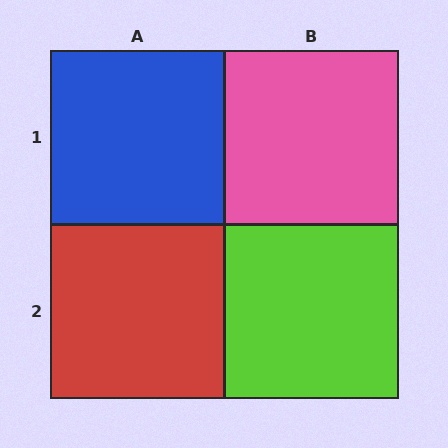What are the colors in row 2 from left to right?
Red, lime.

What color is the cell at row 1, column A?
Blue.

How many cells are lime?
1 cell is lime.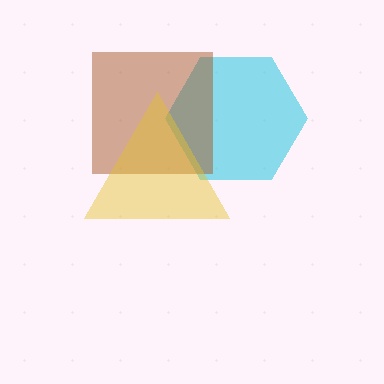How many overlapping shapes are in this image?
There are 3 overlapping shapes in the image.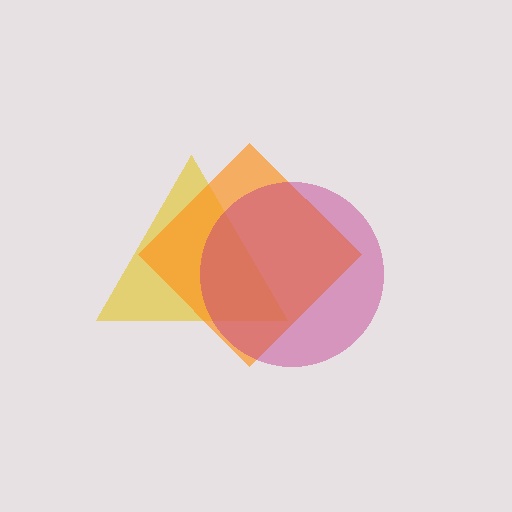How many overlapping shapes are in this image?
There are 3 overlapping shapes in the image.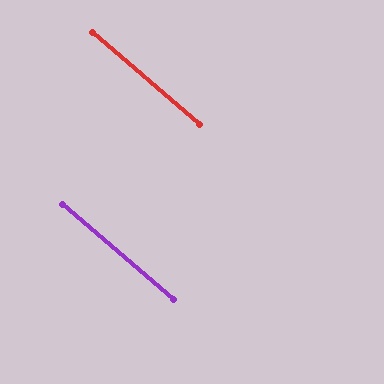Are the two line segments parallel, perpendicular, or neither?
Parallel — their directions differ by only 0.6°.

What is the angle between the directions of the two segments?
Approximately 1 degree.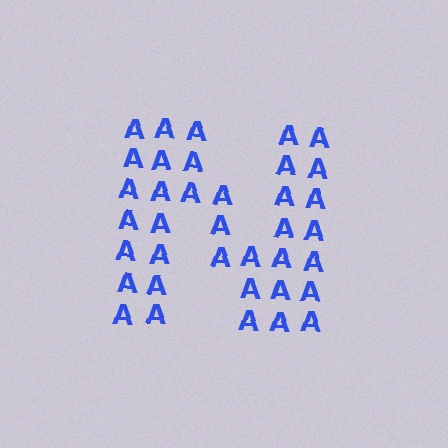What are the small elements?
The small elements are letter A's.